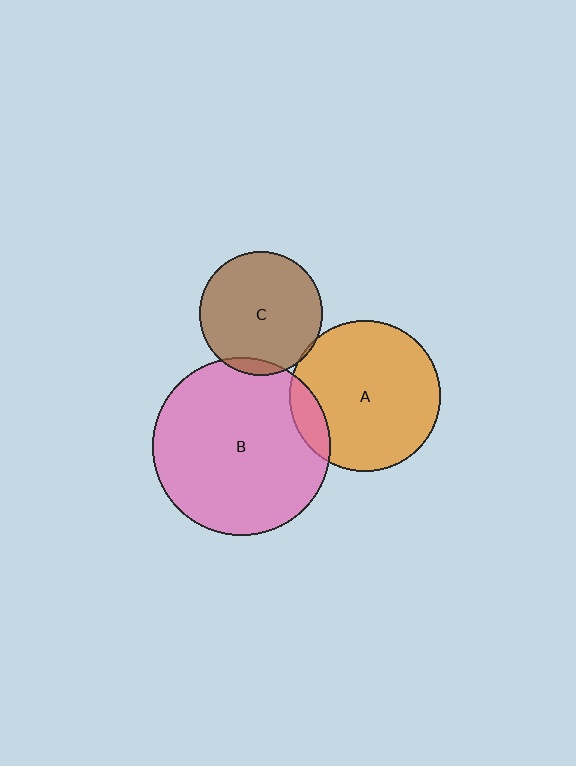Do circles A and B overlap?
Yes.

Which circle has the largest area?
Circle B (pink).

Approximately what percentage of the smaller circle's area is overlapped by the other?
Approximately 10%.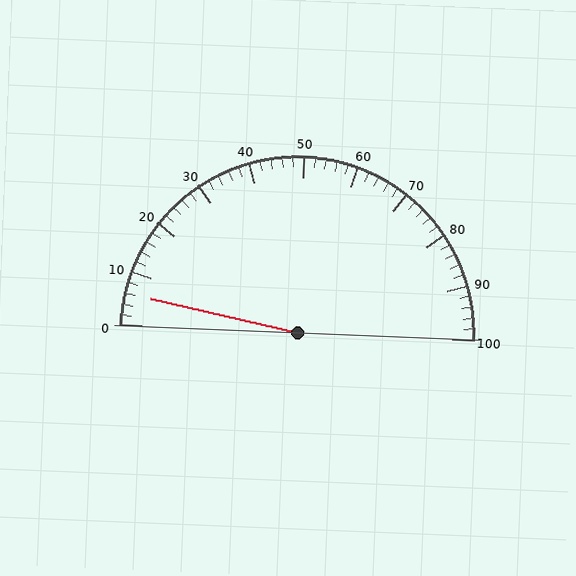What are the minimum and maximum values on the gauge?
The gauge ranges from 0 to 100.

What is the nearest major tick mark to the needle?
The nearest major tick mark is 10.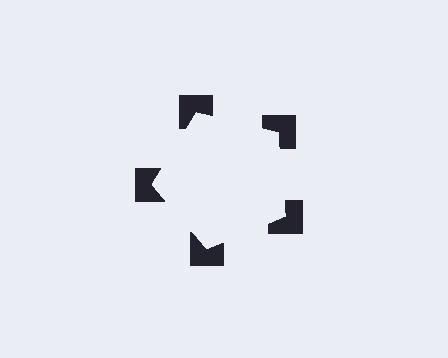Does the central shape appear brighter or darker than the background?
It typically appears slightly brighter than the background, even though no actual brightness change is drawn.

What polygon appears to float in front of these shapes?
An illusory pentagon — its edges are inferred from the aligned wedge cuts in the notched squares, not physically drawn.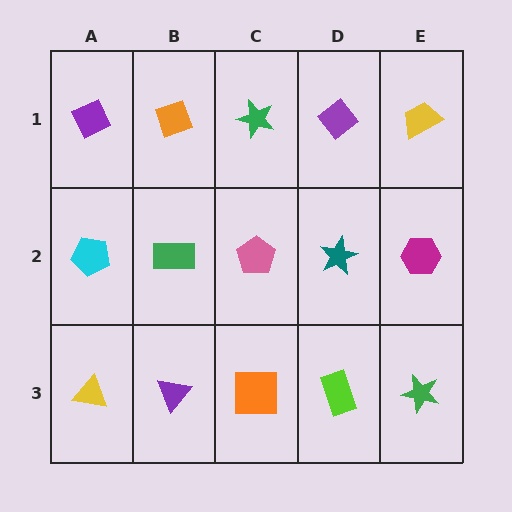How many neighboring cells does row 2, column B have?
4.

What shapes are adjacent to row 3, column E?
A magenta hexagon (row 2, column E), a lime rectangle (row 3, column D).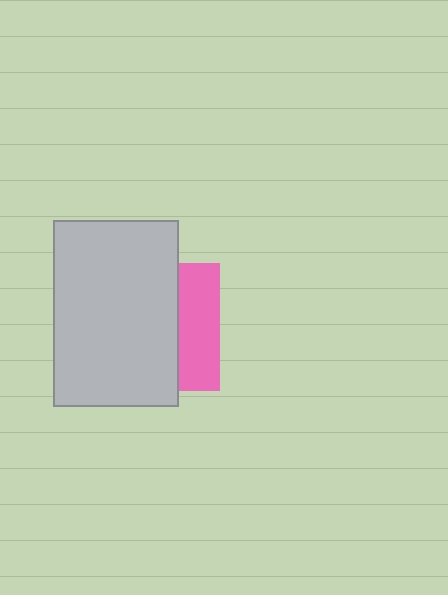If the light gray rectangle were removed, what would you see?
You would see the complete pink square.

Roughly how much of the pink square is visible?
A small part of it is visible (roughly 31%).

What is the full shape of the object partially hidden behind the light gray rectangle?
The partially hidden object is a pink square.